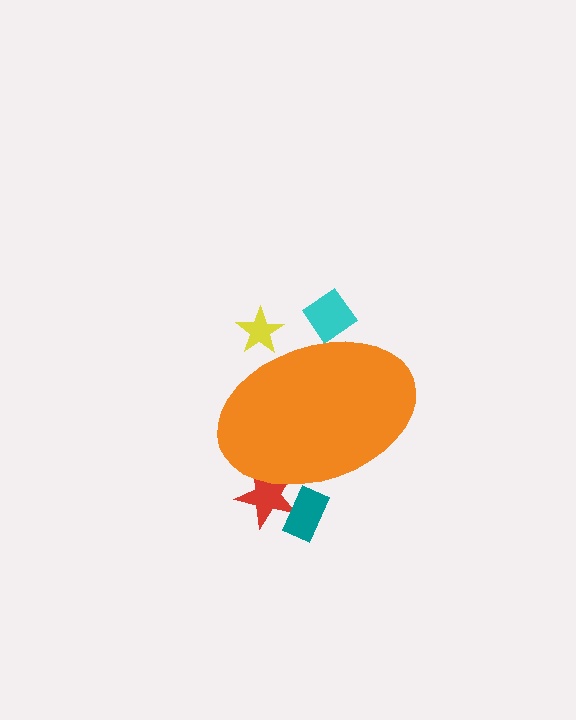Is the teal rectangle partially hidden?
Yes, the teal rectangle is partially hidden behind the orange ellipse.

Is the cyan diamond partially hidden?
Yes, the cyan diamond is partially hidden behind the orange ellipse.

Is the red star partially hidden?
Yes, the red star is partially hidden behind the orange ellipse.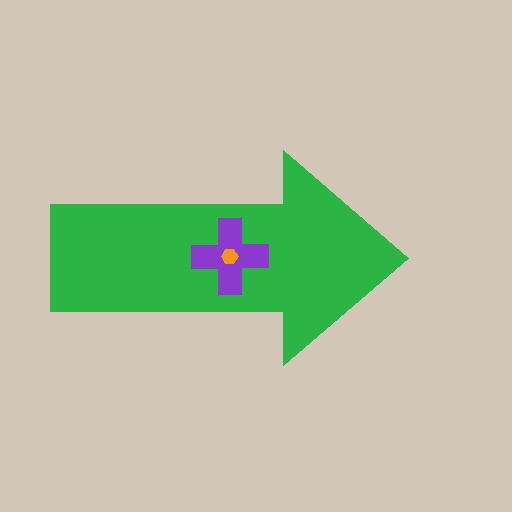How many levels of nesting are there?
3.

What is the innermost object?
The orange hexagon.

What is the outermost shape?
The green arrow.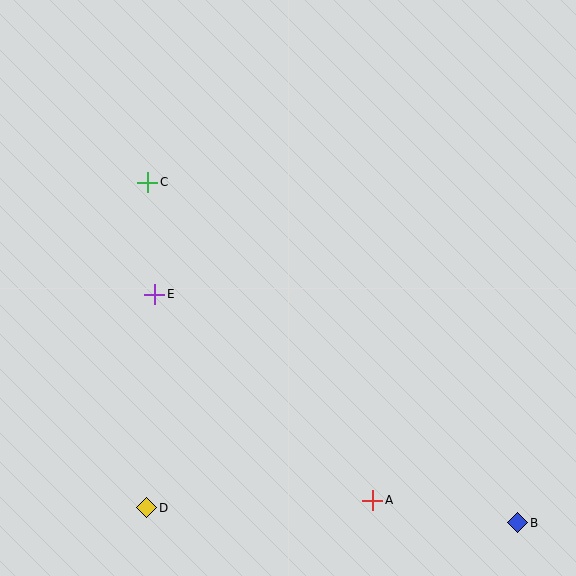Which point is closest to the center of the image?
Point E at (155, 294) is closest to the center.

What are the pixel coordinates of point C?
Point C is at (148, 182).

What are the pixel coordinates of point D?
Point D is at (147, 508).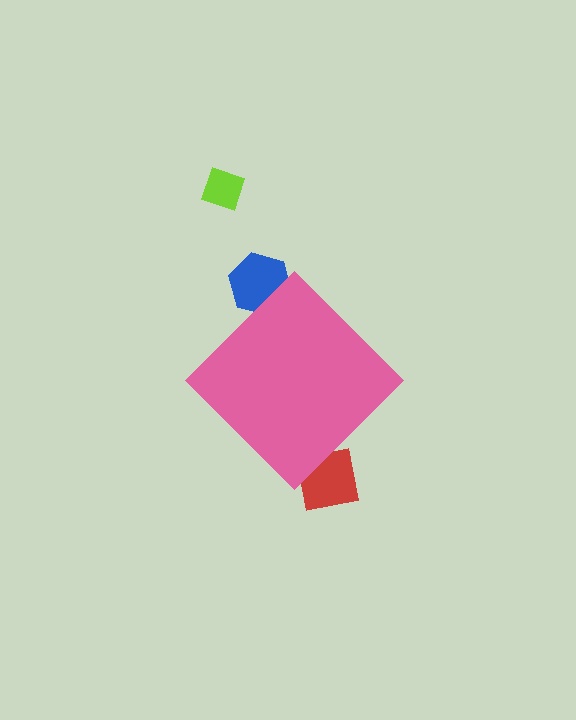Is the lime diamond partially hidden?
No, the lime diamond is fully visible.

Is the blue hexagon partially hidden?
Yes, the blue hexagon is partially hidden behind the pink diamond.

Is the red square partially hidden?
Yes, the red square is partially hidden behind the pink diamond.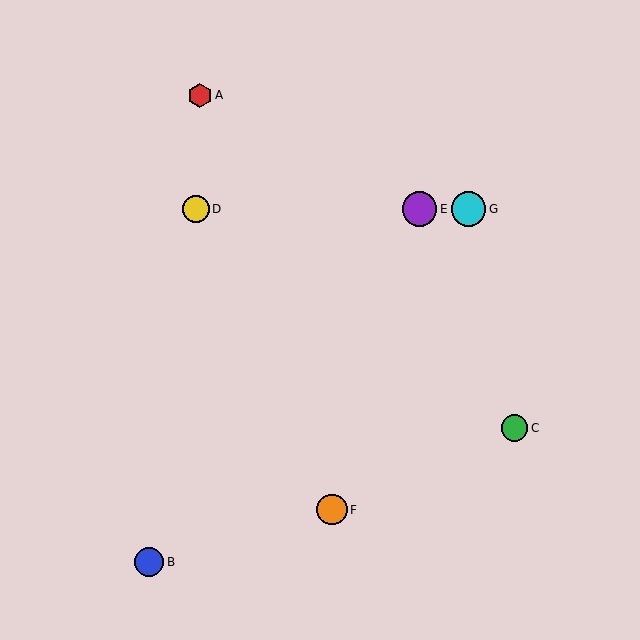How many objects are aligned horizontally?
3 objects (D, E, G) are aligned horizontally.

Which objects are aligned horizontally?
Objects D, E, G are aligned horizontally.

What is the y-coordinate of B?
Object B is at y≈562.